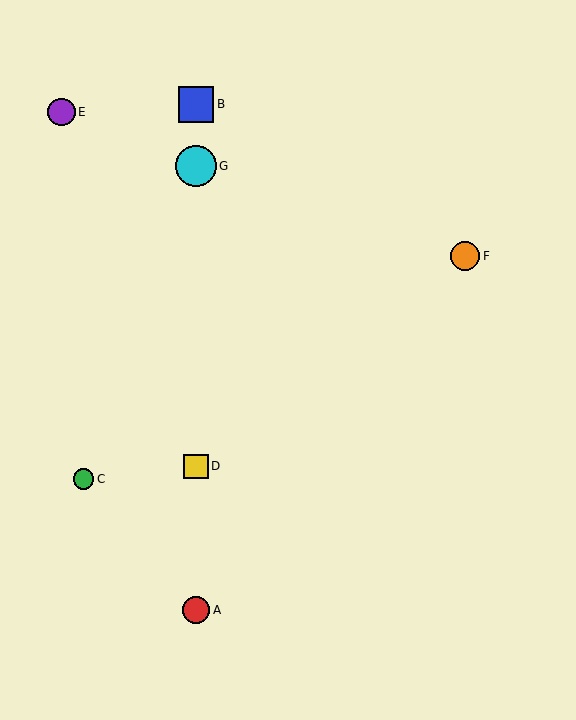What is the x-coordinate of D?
Object D is at x≈196.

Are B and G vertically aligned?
Yes, both are at x≈196.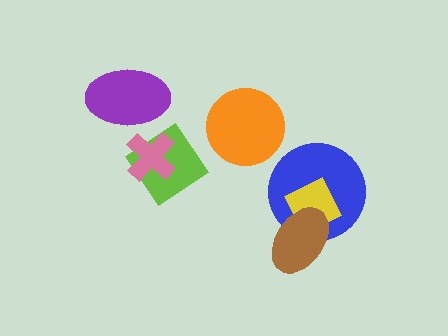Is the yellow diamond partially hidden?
Yes, it is partially covered by another shape.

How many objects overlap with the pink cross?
1 object overlaps with the pink cross.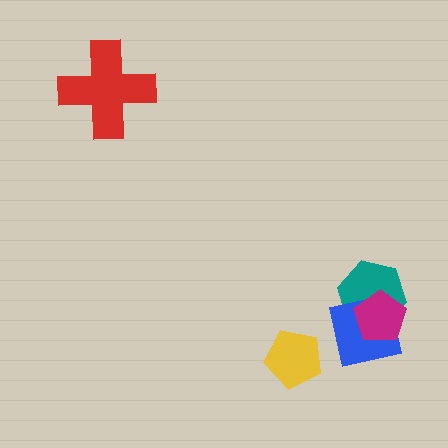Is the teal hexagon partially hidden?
Yes, it is partially covered by another shape.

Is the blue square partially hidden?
Yes, it is partially covered by another shape.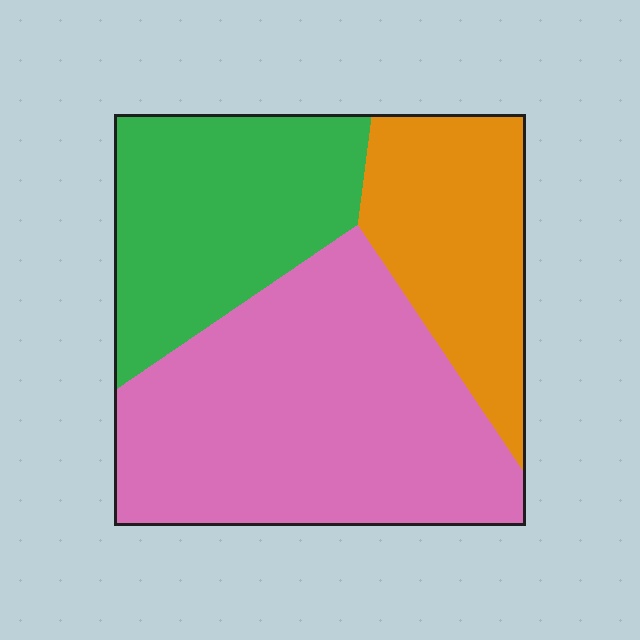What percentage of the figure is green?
Green covers about 30% of the figure.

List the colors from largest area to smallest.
From largest to smallest: pink, green, orange.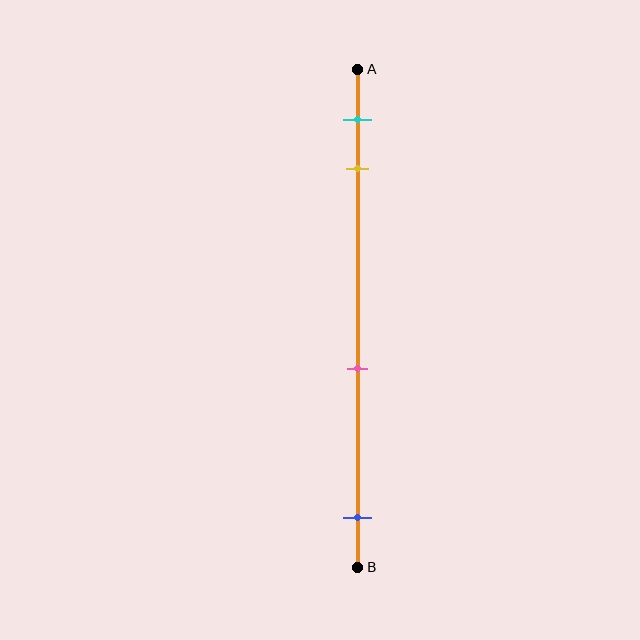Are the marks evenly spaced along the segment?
No, the marks are not evenly spaced.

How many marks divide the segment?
There are 4 marks dividing the segment.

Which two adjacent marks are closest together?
The cyan and yellow marks are the closest adjacent pair.